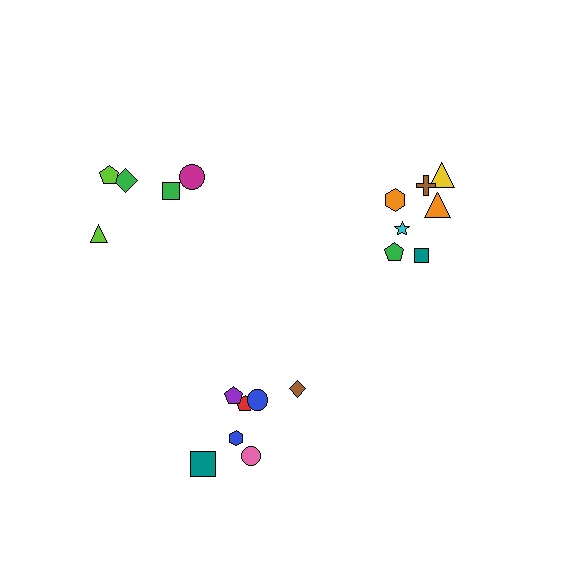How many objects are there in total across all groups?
There are 19 objects.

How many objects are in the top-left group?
There are 5 objects.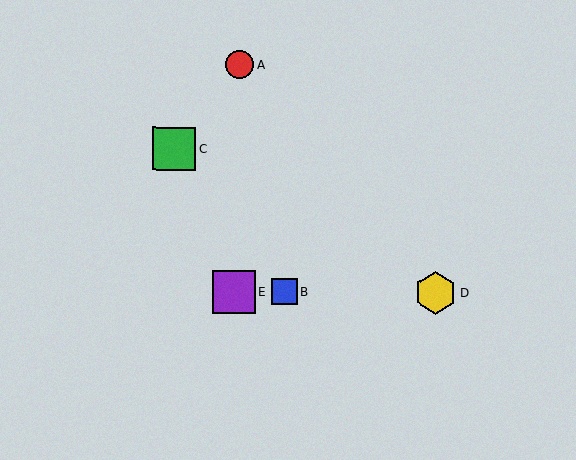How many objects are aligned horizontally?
3 objects (B, D, E) are aligned horizontally.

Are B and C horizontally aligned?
No, B is at y≈292 and C is at y≈149.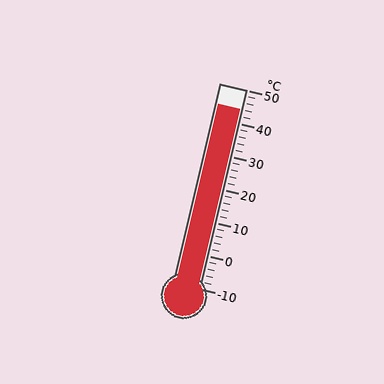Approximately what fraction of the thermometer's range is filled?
The thermometer is filled to approximately 90% of its range.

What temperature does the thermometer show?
The thermometer shows approximately 44°C.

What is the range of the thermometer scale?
The thermometer scale ranges from -10°C to 50°C.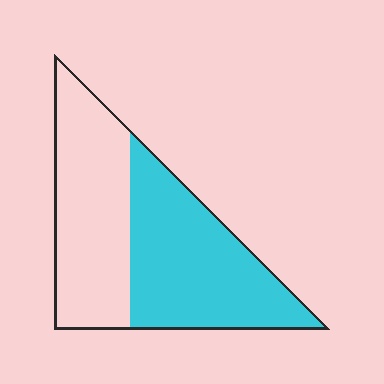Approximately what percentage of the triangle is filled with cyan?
Approximately 55%.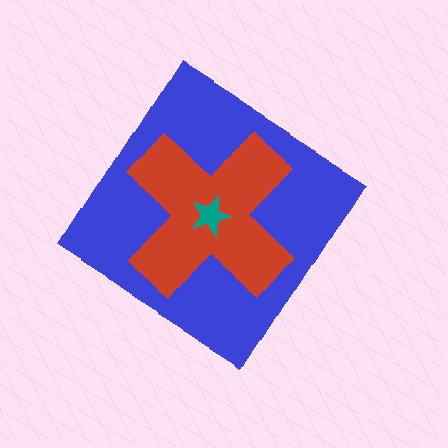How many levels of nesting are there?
3.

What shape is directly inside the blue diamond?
The red cross.